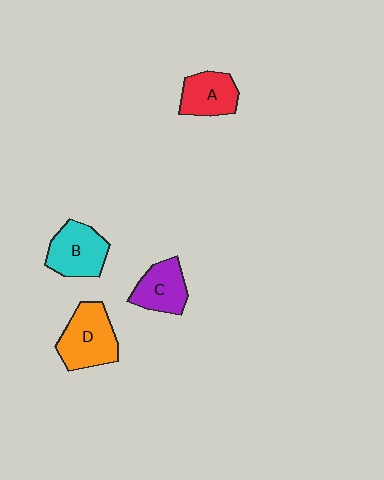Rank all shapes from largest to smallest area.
From largest to smallest: D (orange), B (cyan), C (purple), A (red).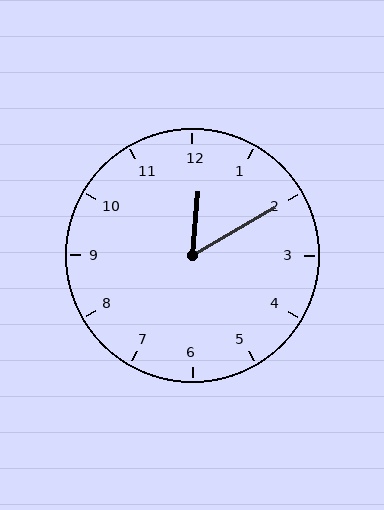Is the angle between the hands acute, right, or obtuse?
It is acute.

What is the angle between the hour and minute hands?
Approximately 55 degrees.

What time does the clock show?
12:10.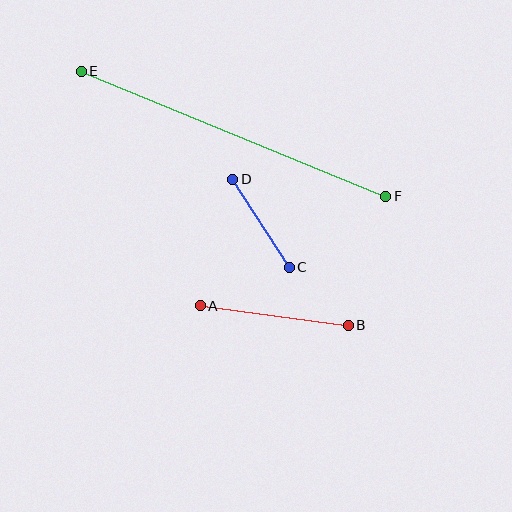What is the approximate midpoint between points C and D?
The midpoint is at approximately (261, 223) pixels.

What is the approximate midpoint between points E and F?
The midpoint is at approximately (234, 134) pixels.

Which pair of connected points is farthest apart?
Points E and F are farthest apart.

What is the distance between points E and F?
The distance is approximately 329 pixels.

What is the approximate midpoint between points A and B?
The midpoint is at approximately (274, 315) pixels.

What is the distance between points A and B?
The distance is approximately 149 pixels.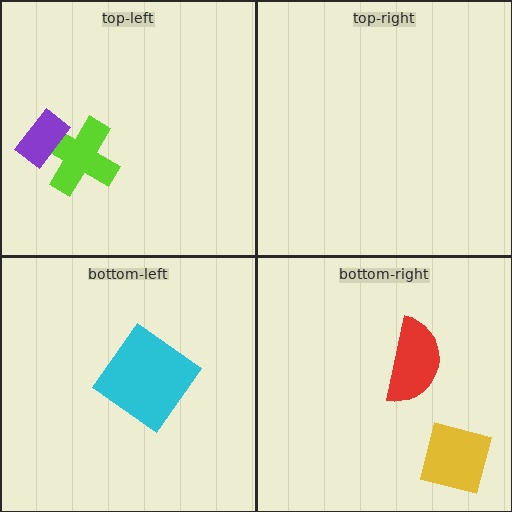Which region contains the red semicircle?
The bottom-right region.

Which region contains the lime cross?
The top-left region.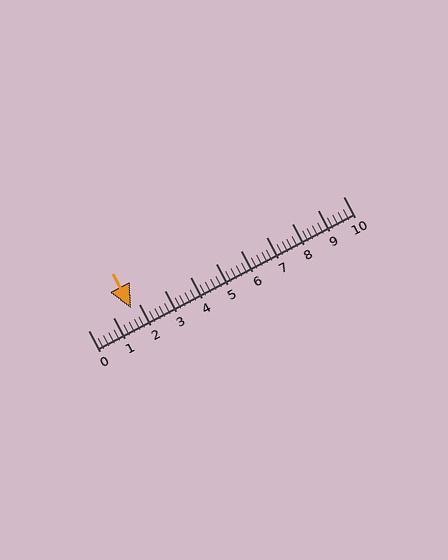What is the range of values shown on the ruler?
The ruler shows values from 0 to 10.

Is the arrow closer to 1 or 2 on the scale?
The arrow is closer to 2.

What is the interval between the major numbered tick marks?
The major tick marks are spaced 1 units apart.